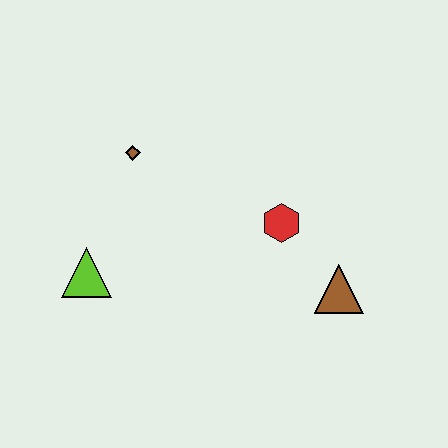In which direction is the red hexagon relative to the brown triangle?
The red hexagon is above the brown triangle.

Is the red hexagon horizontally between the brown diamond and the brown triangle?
Yes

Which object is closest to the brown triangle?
The red hexagon is closest to the brown triangle.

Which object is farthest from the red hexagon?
The lime triangle is farthest from the red hexagon.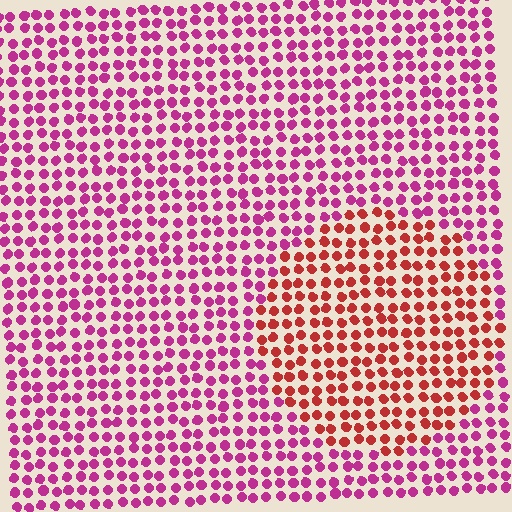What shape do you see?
I see a circle.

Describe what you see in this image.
The image is filled with small magenta elements in a uniform arrangement. A circle-shaped region is visible where the elements are tinted to a slightly different hue, forming a subtle color boundary.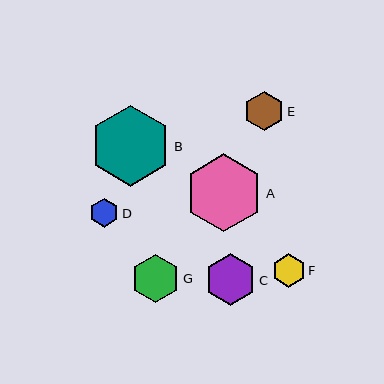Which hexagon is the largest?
Hexagon B is the largest with a size of approximately 80 pixels.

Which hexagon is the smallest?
Hexagon D is the smallest with a size of approximately 29 pixels.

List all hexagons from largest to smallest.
From largest to smallest: B, A, C, G, E, F, D.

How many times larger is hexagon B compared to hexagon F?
Hexagon B is approximately 2.4 times the size of hexagon F.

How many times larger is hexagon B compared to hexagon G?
Hexagon B is approximately 1.7 times the size of hexagon G.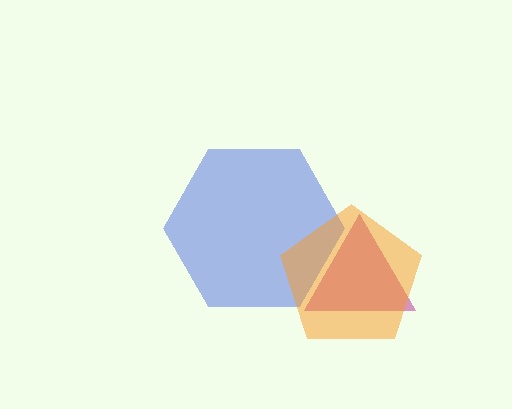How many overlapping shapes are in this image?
There are 3 overlapping shapes in the image.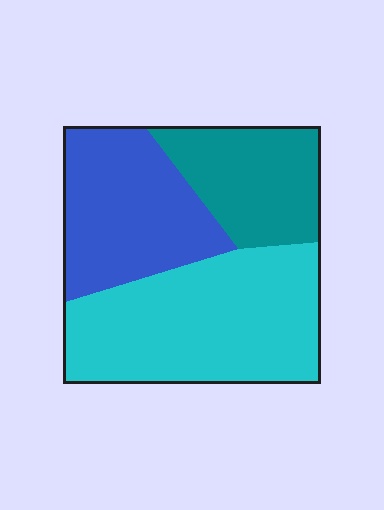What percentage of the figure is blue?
Blue takes up about one third (1/3) of the figure.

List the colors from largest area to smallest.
From largest to smallest: cyan, blue, teal.